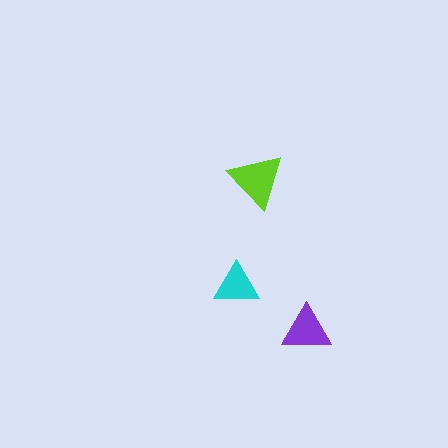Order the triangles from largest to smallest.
the lime one, the purple one, the cyan one.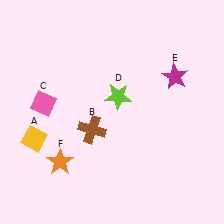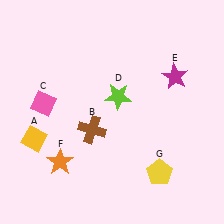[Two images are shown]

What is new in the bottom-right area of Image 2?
A yellow pentagon (G) was added in the bottom-right area of Image 2.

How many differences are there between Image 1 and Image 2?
There is 1 difference between the two images.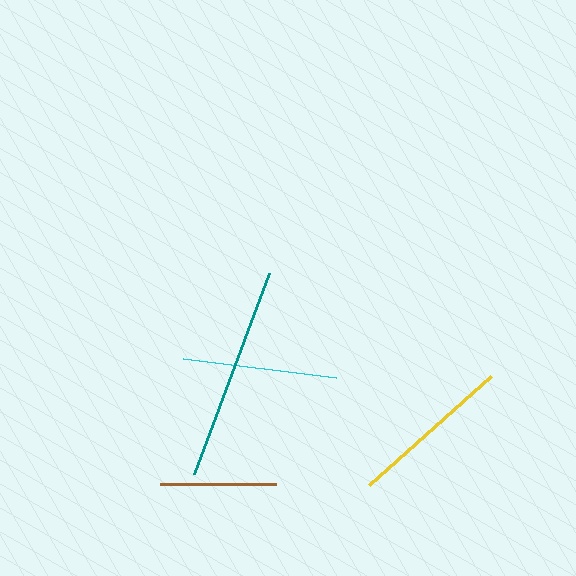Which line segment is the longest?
The teal line is the longest at approximately 215 pixels.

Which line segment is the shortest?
The brown line is the shortest at approximately 116 pixels.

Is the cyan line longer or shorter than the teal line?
The teal line is longer than the cyan line.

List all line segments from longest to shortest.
From longest to shortest: teal, yellow, cyan, brown.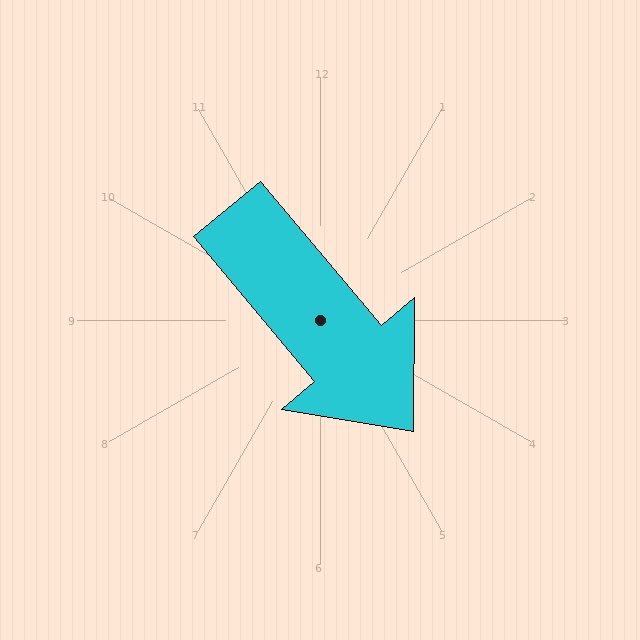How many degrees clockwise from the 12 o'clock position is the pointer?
Approximately 140 degrees.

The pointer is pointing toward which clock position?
Roughly 5 o'clock.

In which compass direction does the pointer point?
Southeast.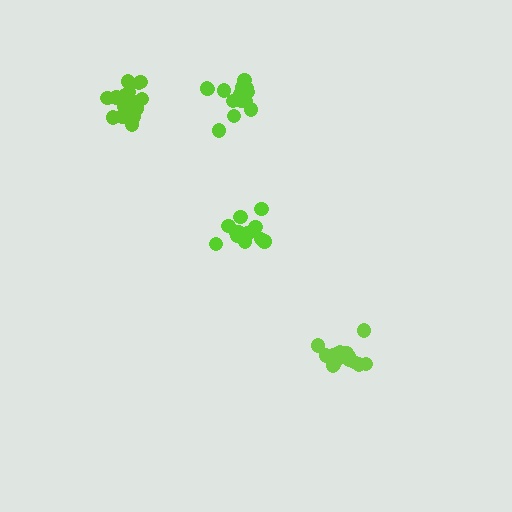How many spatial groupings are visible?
There are 4 spatial groupings.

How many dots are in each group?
Group 1: 17 dots, Group 2: 15 dots, Group 3: 14 dots, Group 4: 14 dots (60 total).